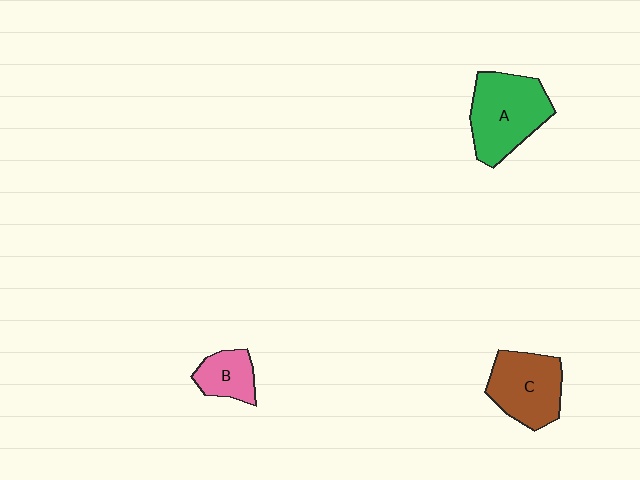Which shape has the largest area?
Shape A (green).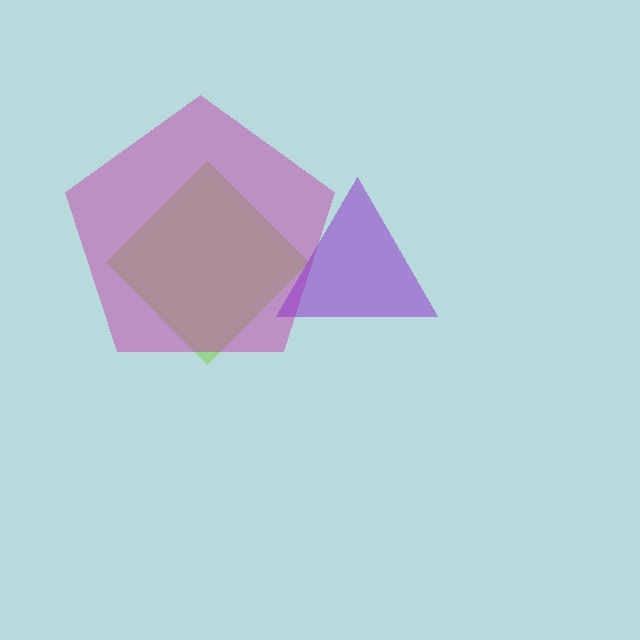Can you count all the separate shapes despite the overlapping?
Yes, there are 3 separate shapes.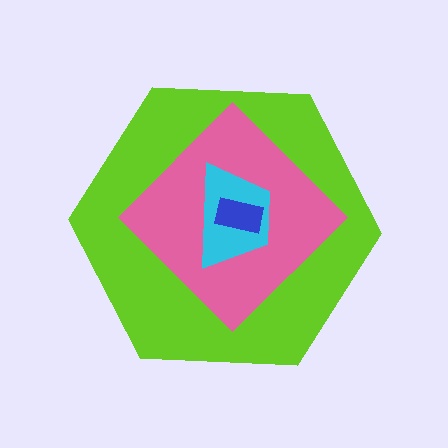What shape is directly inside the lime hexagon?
The pink diamond.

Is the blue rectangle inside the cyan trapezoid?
Yes.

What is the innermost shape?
The blue rectangle.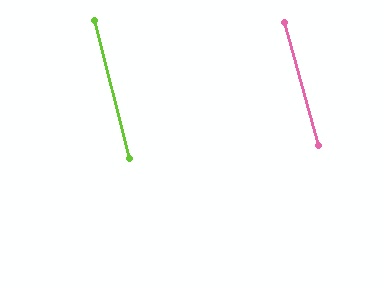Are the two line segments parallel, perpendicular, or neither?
Parallel — their directions differ by only 1.4°.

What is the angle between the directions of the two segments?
Approximately 1 degree.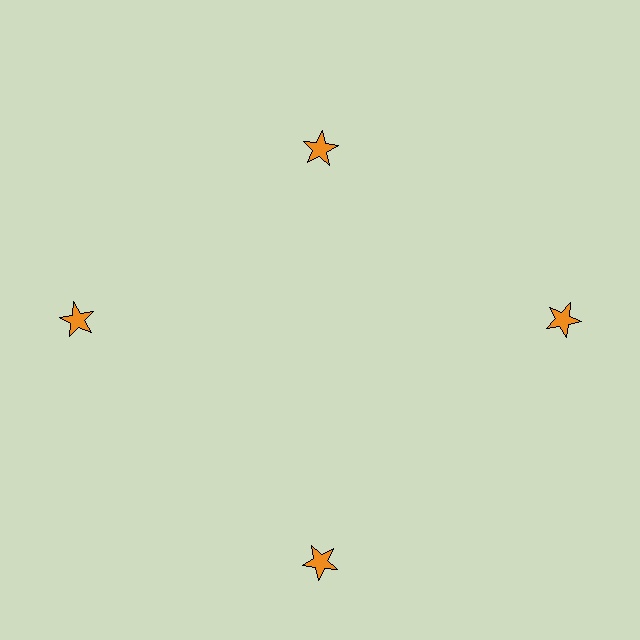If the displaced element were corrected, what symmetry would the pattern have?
It would have 4-fold rotational symmetry — the pattern would map onto itself every 90 degrees.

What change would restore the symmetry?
The symmetry would be restored by moving it outward, back onto the ring so that all 4 stars sit at equal angles and equal distance from the center.